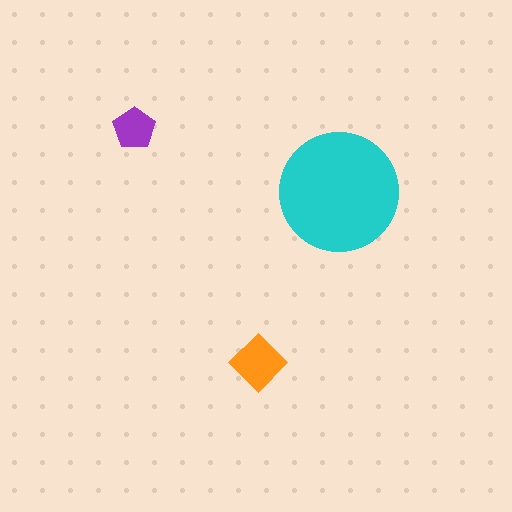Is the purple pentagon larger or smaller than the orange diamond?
Smaller.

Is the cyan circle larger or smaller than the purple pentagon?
Larger.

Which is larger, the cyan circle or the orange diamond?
The cyan circle.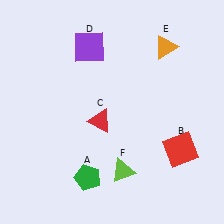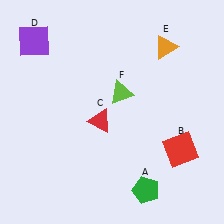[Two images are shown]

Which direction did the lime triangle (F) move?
The lime triangle (F) moved up.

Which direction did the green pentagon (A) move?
The green pentagon (A) moved right.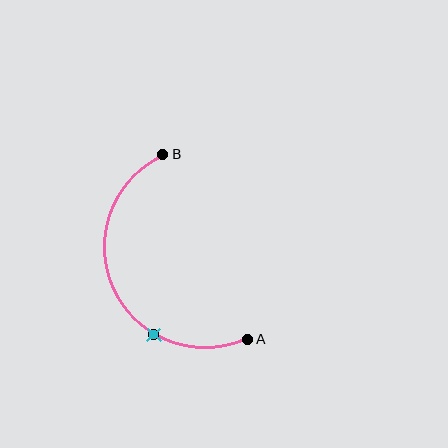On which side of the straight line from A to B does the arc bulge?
The arc bulges to the left of the straight line connecting A and B.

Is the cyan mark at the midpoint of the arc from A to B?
No. The cyan mark lies on the arc but is closer to endpoint A. The arc midpoint would be at the point on the curve equidistant along the arc from both A and B.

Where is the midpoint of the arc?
The arc midpoint is the point on the curve farthest from the straight line joining A and B. It sits to the left of that line.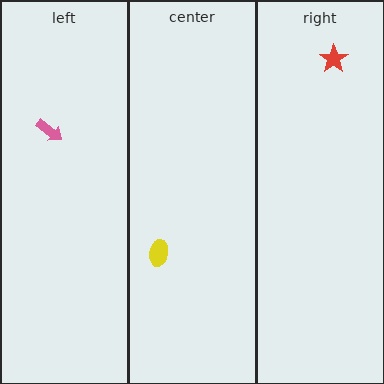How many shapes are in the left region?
1.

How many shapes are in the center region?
1.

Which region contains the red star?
The right region.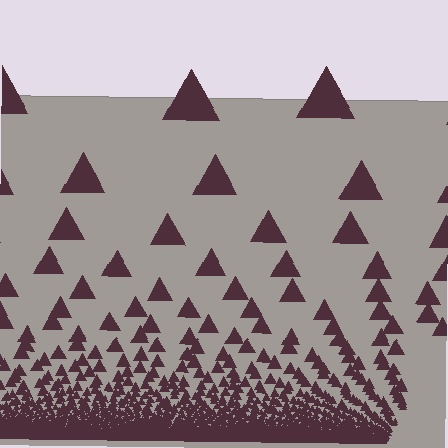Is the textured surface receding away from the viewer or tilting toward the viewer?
The surface appears to tilt toward the viewer. Texture elements get larger and sparser toward the top.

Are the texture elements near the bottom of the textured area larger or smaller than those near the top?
Smaller. The gradient is inverted — elements near the bottom are smaller and denser.